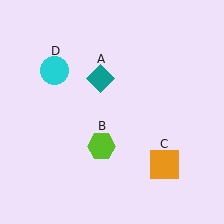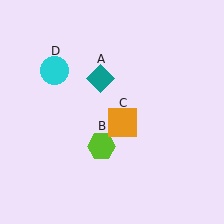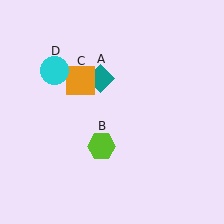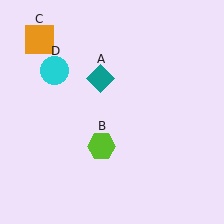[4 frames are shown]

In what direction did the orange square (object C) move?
The orange square (object C) moved up and to the left.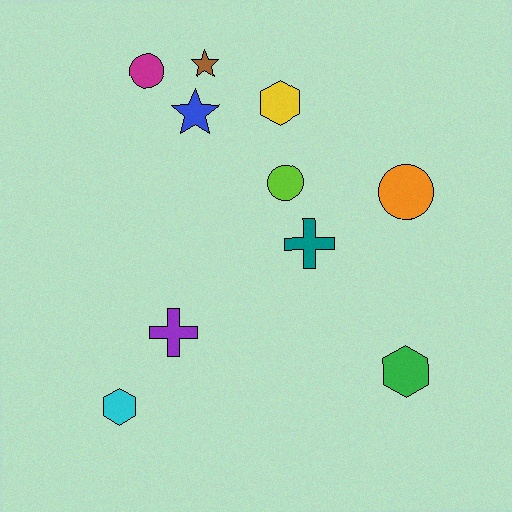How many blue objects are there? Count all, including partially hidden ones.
There is 1 blue object.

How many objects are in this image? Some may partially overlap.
There are 10 objects.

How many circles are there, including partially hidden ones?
There are 3 circles.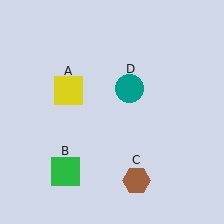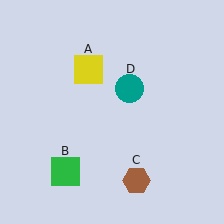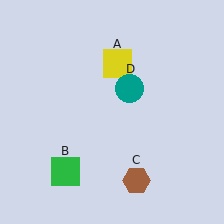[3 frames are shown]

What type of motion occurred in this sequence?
The yellow square (object A) rotated clockwise around the center of the scene.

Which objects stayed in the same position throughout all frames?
Green square (object B) and brown hexagon (object C) and teal circle (object D) remained stationary.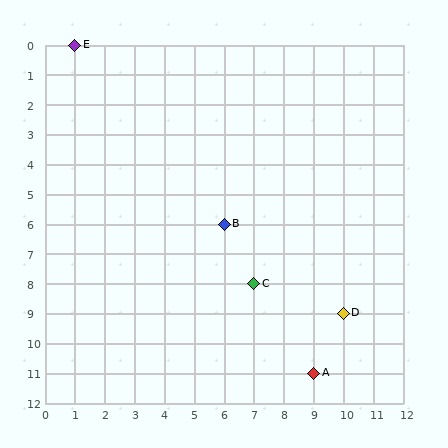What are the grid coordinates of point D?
Point D is at grid coordinates (10, 9).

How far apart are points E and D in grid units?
Points E and D are 9 columns and 9 rows apart (about 12.7 grid units diagonally).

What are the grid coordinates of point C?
Point C is at grid coordinates (7, 8).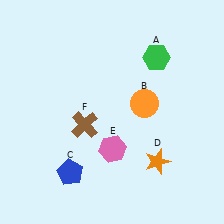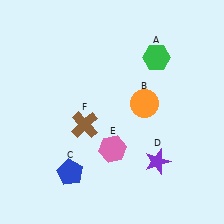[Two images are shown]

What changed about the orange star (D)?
In Image 1, D is orange. In Image 2, it changed to purple.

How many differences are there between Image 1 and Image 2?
There is 1 difference between the two images.